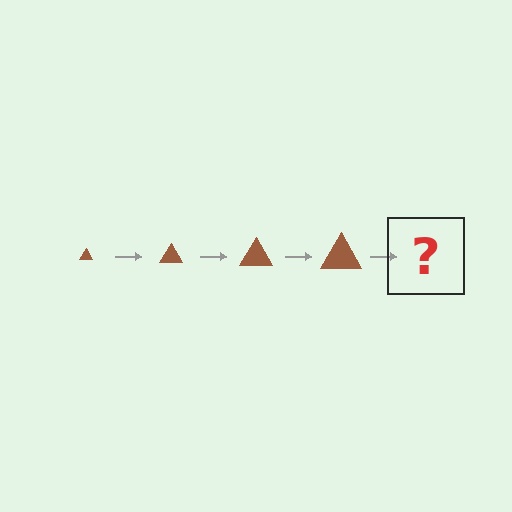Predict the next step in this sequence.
The next step is a brown triangle, larger than the previous one.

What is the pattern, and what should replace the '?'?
The pattern is that the triangle gets progressively larger each step. The '?' should be a brown triangle, larger than the previous one.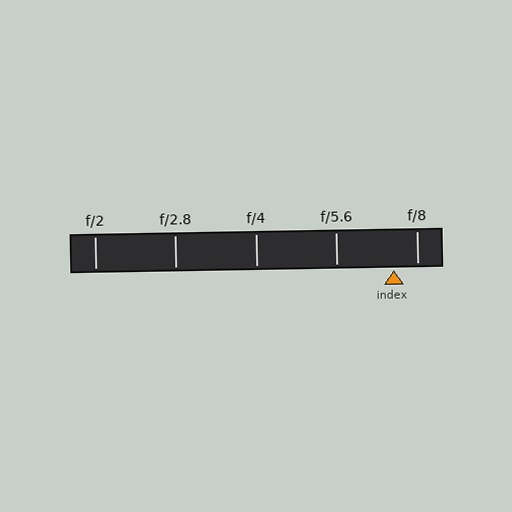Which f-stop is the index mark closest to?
The index mark is closest to f/8.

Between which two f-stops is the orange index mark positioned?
The index mark is between f/5.6 and f/8.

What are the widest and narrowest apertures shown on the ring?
The widest aperture shown is f/2 and the narrowest is f/8.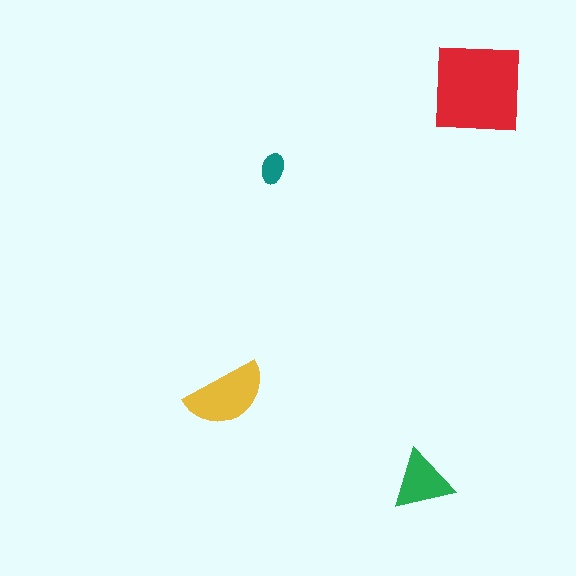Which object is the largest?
The red square.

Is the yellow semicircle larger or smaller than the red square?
Smaller.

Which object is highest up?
The red square is topmost.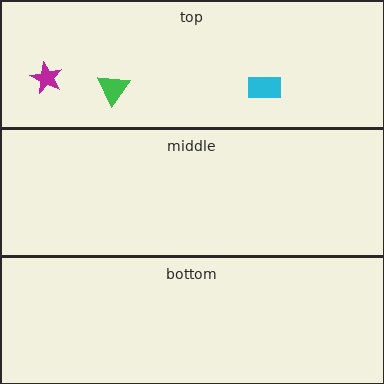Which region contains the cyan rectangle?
The top region.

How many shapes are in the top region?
3.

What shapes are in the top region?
The green triangle, the cyan rectangle, the magenta star.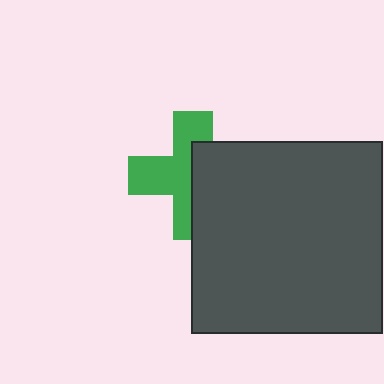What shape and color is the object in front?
The object in front is a dark gray square.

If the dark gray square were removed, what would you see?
You would see the complete green cross.